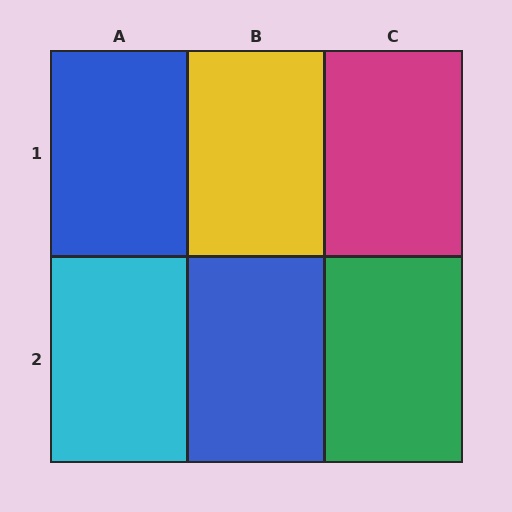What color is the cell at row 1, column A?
Blue.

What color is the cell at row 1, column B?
Yellow.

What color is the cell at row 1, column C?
Magenta.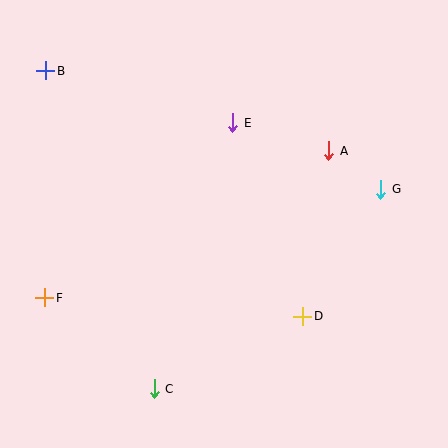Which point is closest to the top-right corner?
Point A is closest to the top-right corner.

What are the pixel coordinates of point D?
Point D is at (303, 316).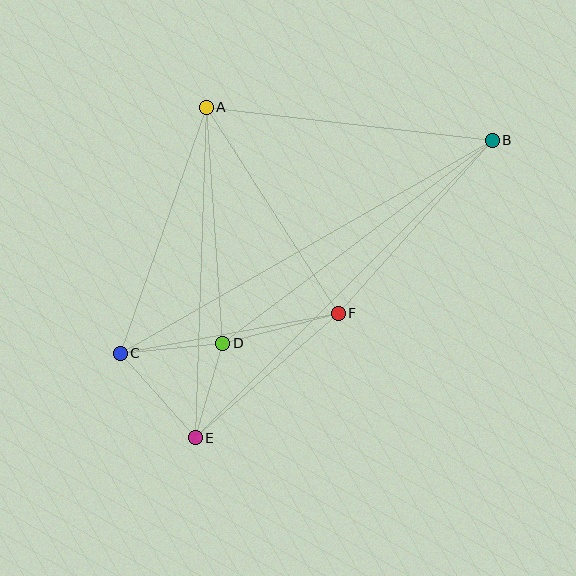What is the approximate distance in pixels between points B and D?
The distance between B and D is approximately 338 pixels.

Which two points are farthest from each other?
Points B and C are farthest from each other.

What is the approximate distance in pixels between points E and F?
The distance between E and F is approximately 190 pixels.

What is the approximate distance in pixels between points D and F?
The distance between D and F is approximately 120 pixels.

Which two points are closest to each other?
Points D and E are closest to each other.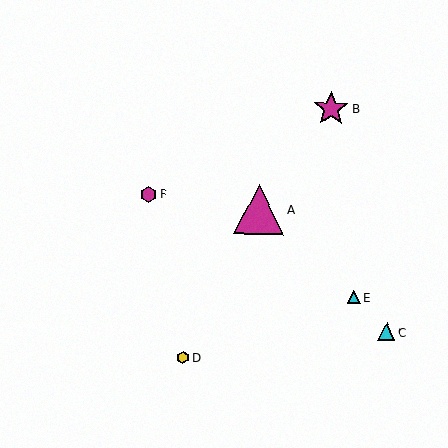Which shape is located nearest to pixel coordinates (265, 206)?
The magenta triangle (labeled A) at (259, 209) is nearest to that location.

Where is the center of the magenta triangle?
The center of the magenta triangle is at (259, 209).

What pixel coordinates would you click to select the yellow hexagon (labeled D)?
Click at (183, 358) to select the yellow hexagon D.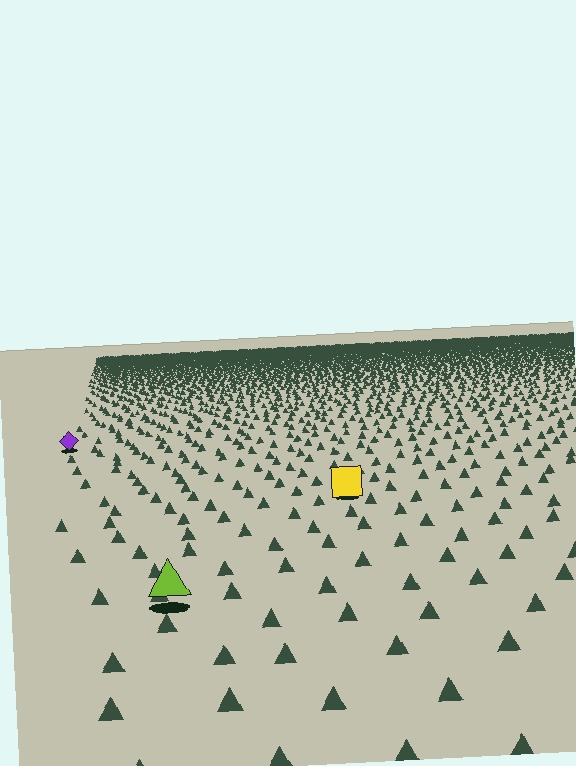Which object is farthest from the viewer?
The purple diamond is farthest from the viewer. It appears smaller and the ground texture around it is denser.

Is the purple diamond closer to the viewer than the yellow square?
No. The yellow square is closer — you can tell from the texture gradient: the ground texture is coarser near it.